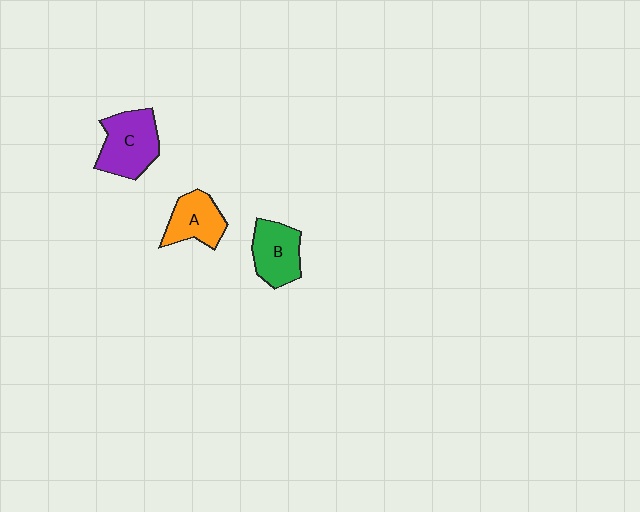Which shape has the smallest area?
Shape A (orange).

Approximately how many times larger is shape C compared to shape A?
Approximately 1.3 times.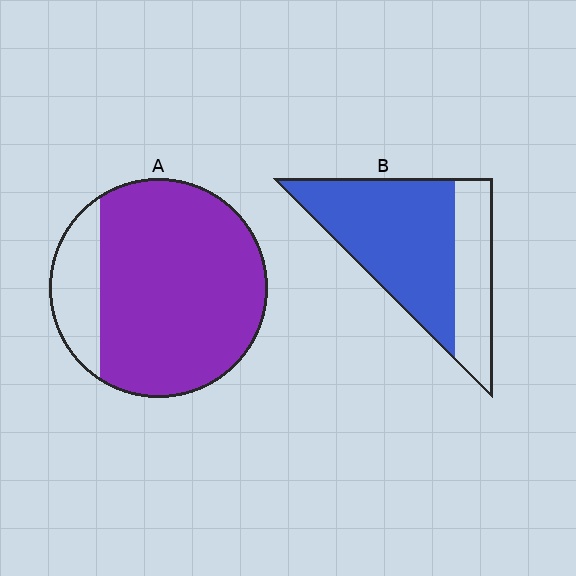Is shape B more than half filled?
Yes.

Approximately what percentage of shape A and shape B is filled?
A is approximately 80% and B is approximately 70%.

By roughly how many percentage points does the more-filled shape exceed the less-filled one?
By roughly 15 percentage points (A over B).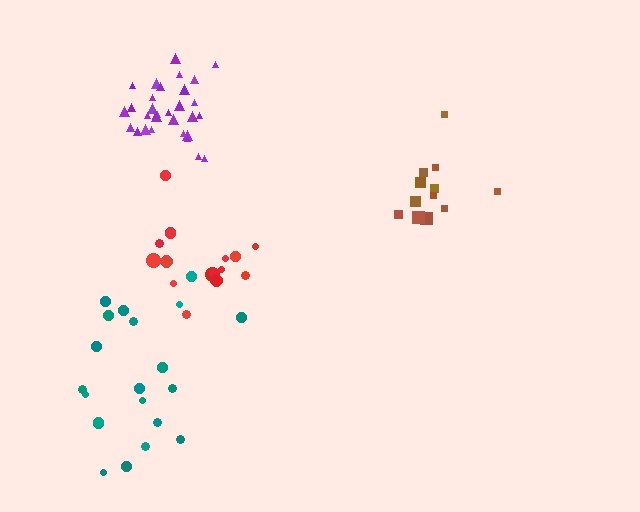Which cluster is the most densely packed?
Purple.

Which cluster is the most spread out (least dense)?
Teal.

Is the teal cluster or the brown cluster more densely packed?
Brown.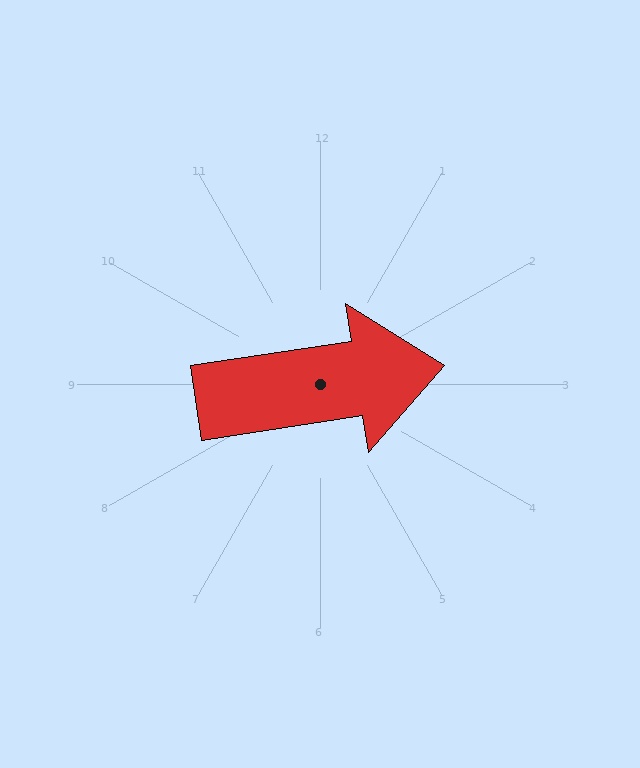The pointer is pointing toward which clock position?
Roughly 3 o'clock.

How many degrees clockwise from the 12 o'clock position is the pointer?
Approximately 81 degrees.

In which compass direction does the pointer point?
East.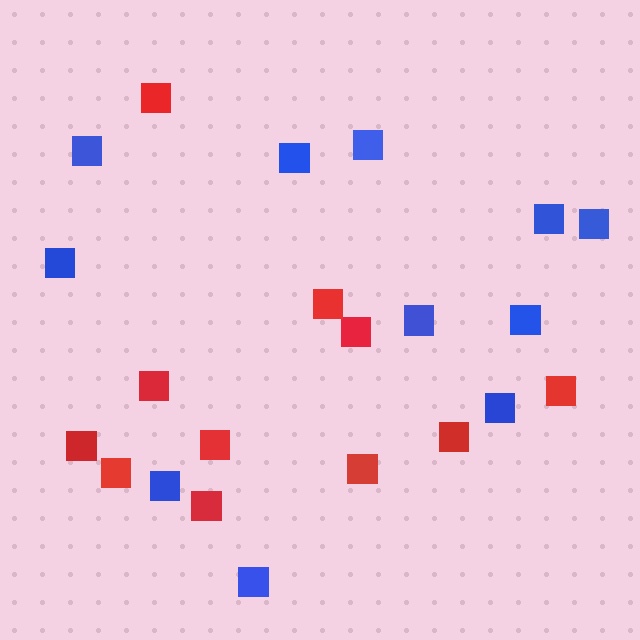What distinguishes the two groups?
There are 2 groups: one group of red squares (11) and one group of blue squares (11).